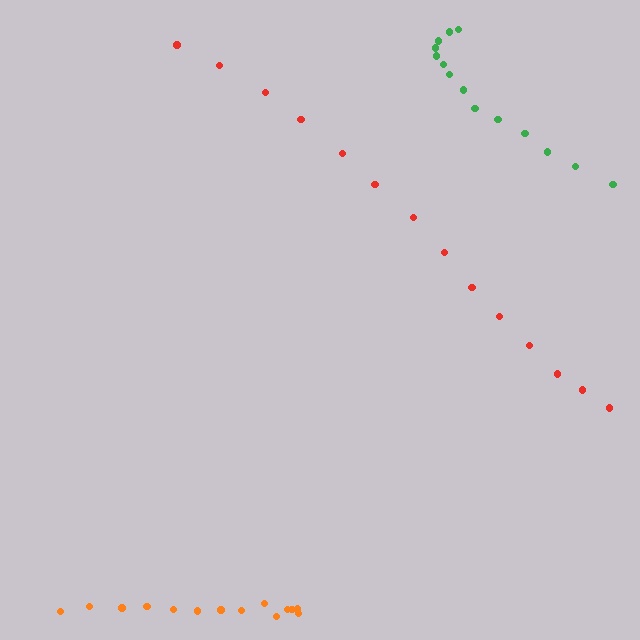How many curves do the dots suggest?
There are 3 distinct paths.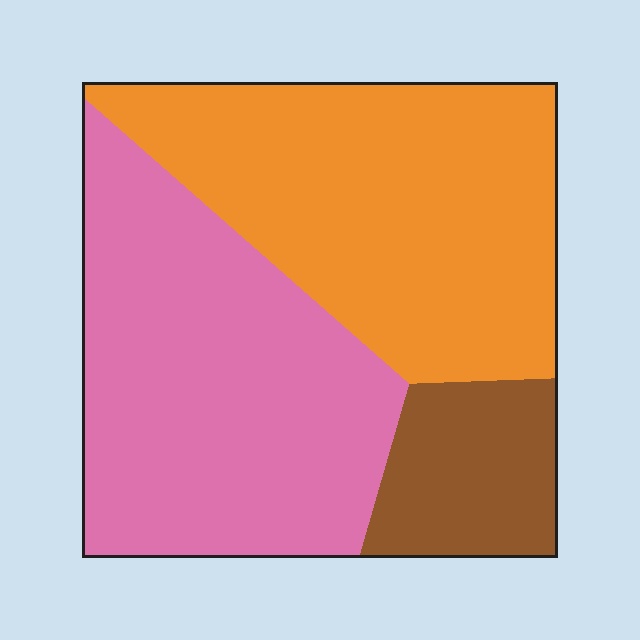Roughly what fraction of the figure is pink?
Pink covers 44% of the figure.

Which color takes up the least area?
Brown, at roughly 15%.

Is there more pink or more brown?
Pink.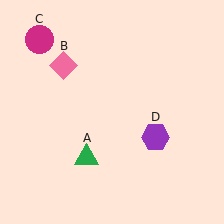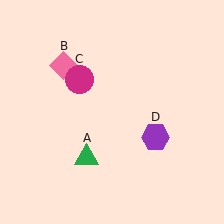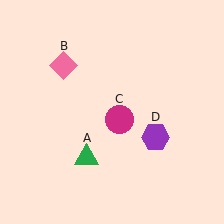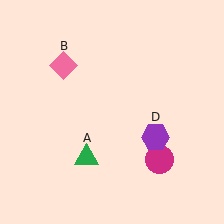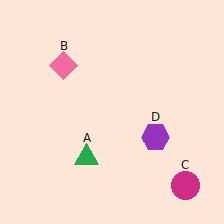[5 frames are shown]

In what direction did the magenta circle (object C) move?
The magenta circle (object C) moved down and to the right.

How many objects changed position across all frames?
1 object changed position: magenta circle (object C).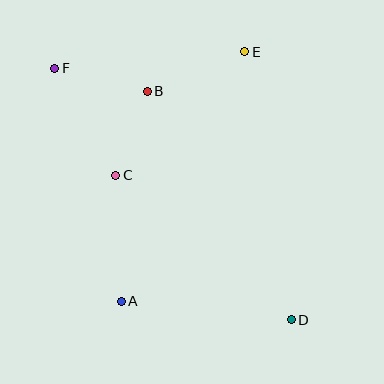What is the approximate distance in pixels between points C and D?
The distance between C and D is approximately 227 pixels.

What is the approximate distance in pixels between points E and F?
The distance between E and F is approximately 191 pixels.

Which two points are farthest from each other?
Points D and F are farthest from each other.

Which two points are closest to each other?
Points B and C are closest to each other.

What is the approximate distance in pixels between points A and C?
The distance between A and C is approximately 126 pixels.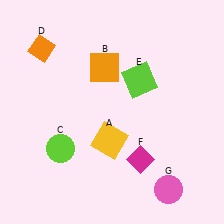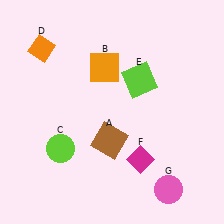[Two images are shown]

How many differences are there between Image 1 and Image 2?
There is 1 difference between the two images.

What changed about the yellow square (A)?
In Image 1, A is yellow. In Image 2, it changed to brown.